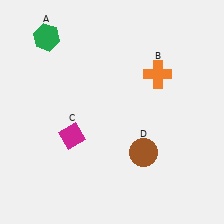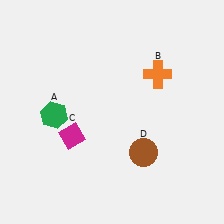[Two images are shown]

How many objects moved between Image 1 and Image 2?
1 object moved between the two images.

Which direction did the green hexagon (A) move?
The green hexagon (A) moved down.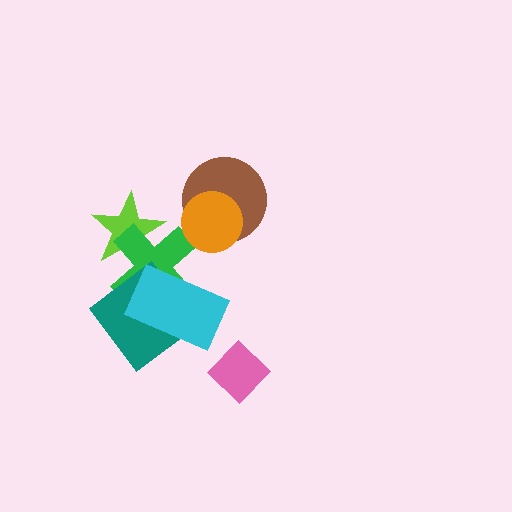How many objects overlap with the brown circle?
1 object overlaps with the brown circle.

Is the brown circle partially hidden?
Yes, it is partially covered by another shape.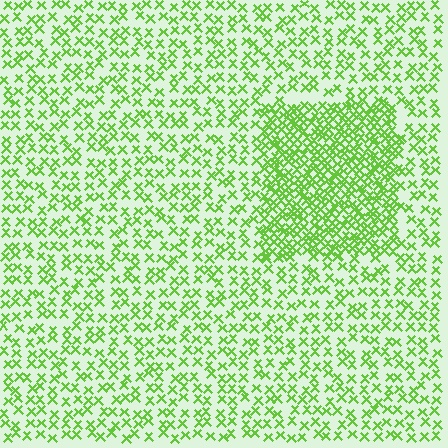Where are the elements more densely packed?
The elements are more densely packed inside the rectangle boundary.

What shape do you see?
I see a rectangle.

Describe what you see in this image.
The image contains small lime elements arranged at two different densities. A rectangle-shaped region is visible where the elements are more densely packed than the surrounding area.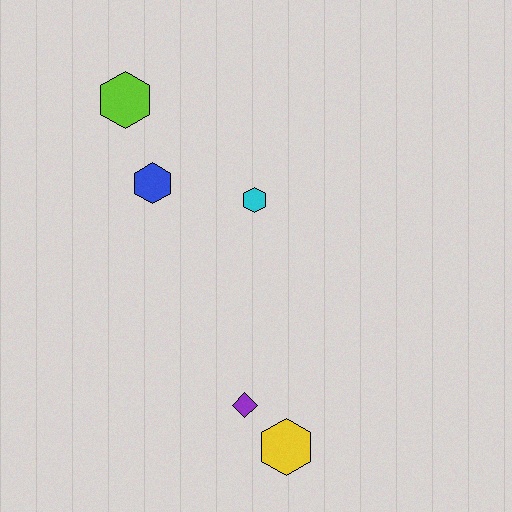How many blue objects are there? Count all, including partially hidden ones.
There is 1 blue object.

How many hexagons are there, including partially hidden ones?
There are 4 hexagons.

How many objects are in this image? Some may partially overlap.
There are 5 objects.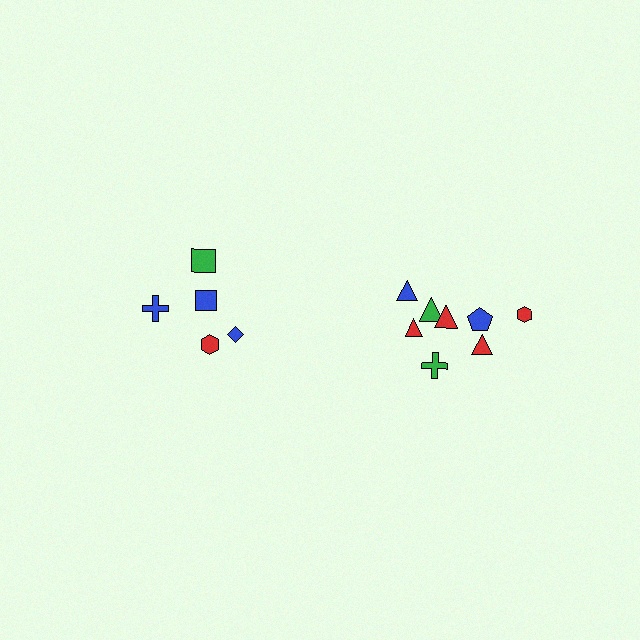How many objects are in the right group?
There are 8 objects.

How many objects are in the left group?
There are 5 objects.